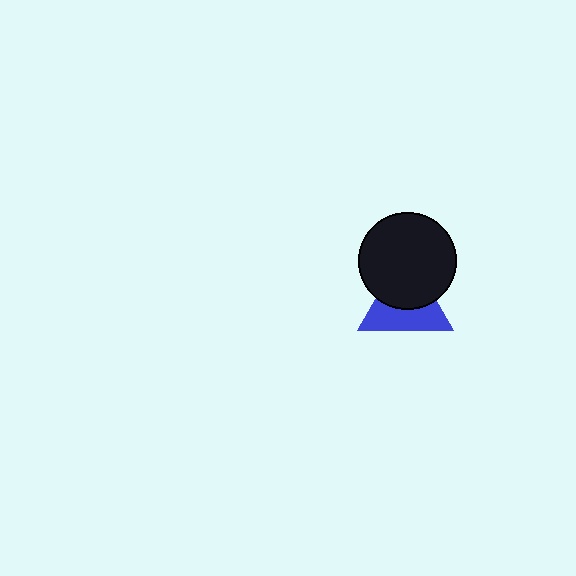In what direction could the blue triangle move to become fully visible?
The blue triangle could move down. That would shift it out from behind the black circle entirely.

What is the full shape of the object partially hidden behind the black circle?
The partially hidden object is a blue triangle.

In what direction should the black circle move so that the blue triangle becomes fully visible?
The black circle should move up. That is the shortest direction to clear the overlap and leave the blue triangle fully visible.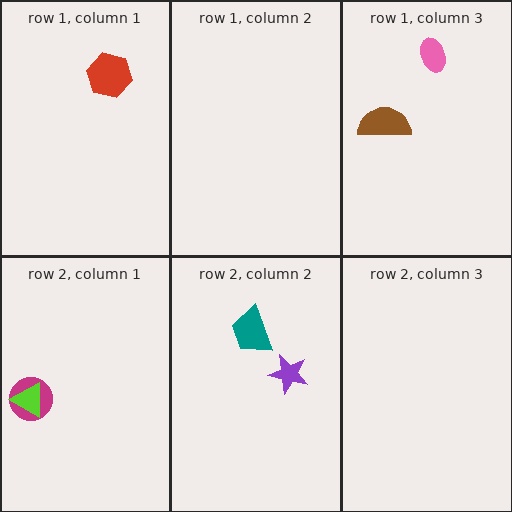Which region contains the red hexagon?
The row 1, column 1 region.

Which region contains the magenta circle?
The row 2, column 1 region.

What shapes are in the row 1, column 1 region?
The red hexagon.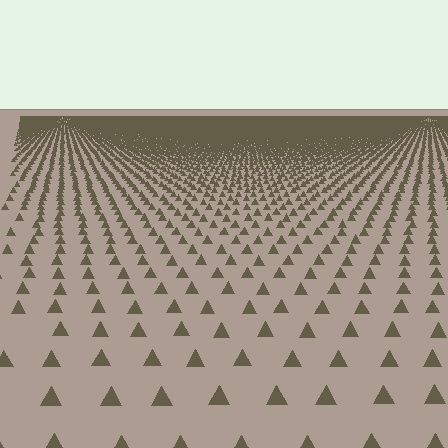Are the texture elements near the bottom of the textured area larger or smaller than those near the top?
Larger. Near the bottom, elements are closer to the viewer and appear at a bigger on-screen size.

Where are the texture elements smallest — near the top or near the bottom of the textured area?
Near the top.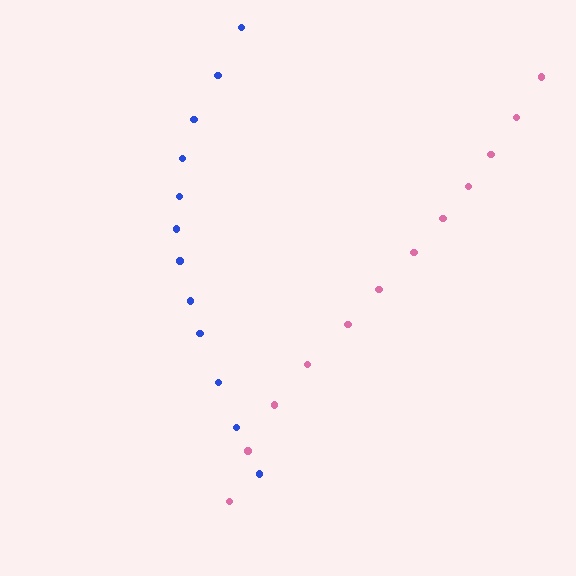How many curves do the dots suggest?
There are 2 distinct paths.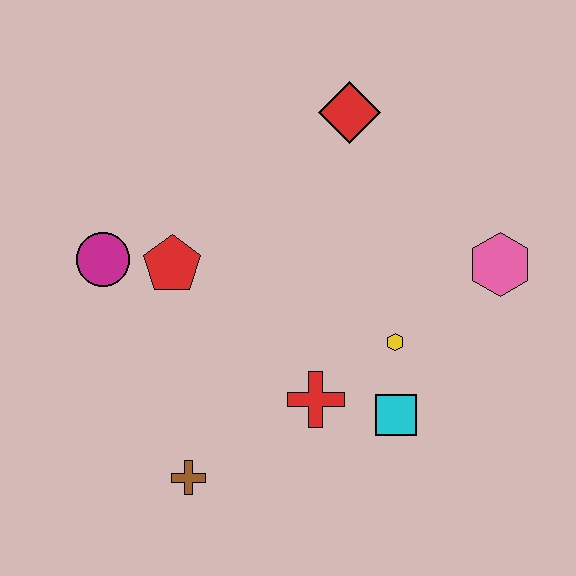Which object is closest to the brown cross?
The red cross is closest to the brown cross.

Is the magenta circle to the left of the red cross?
Yes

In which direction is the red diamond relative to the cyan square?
The red diamond is above the cyan square.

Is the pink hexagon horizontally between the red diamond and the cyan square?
No